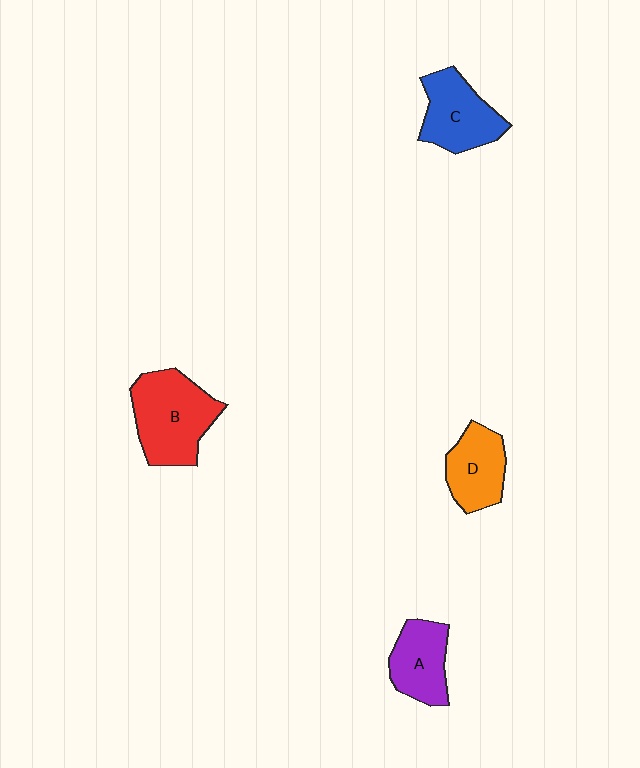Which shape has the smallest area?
Shape A (purple).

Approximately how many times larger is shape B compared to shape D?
Approximately 1.5 times.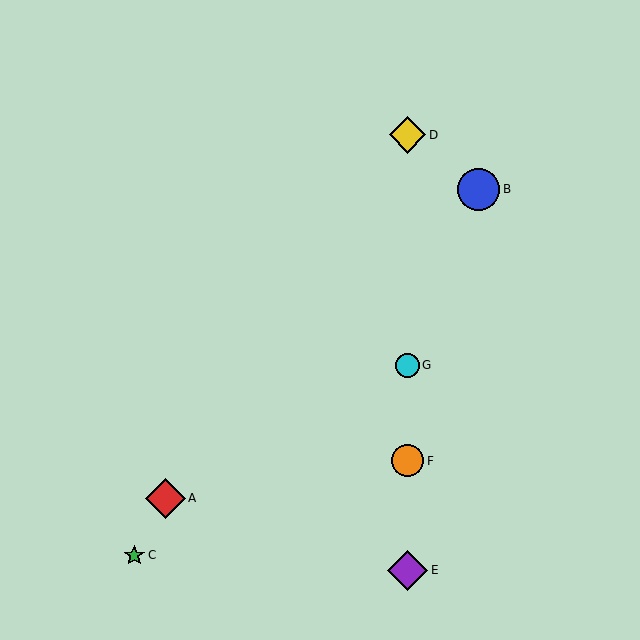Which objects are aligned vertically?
Objects D, E, F, G are aligned vertically.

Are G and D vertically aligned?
Yes, both are at x≈407.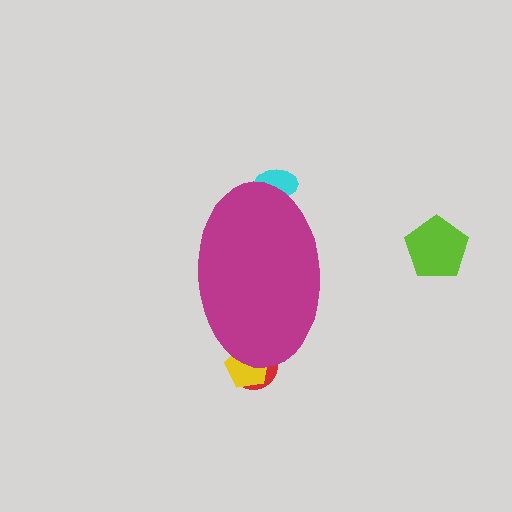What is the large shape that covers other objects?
A magenta ellipse.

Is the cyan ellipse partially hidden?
Yes, the cyan ellipse is partially hidden behind the magenta ellipse.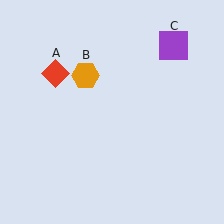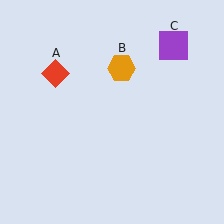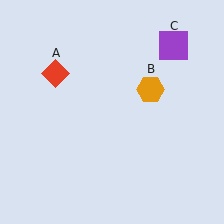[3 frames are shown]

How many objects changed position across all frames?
1 object changed position: orange hexagon (object B).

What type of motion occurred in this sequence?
The orange hexagon (object B) rotated clockwise around the center of the scene.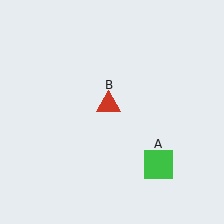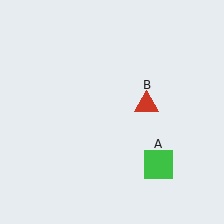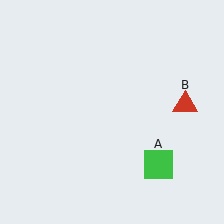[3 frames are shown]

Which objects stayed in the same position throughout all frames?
Green square (object A) remained stationary.